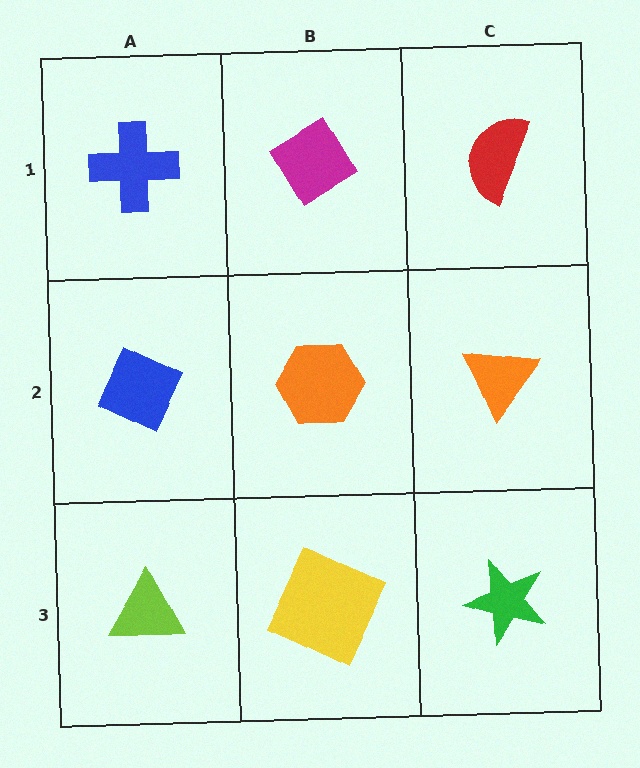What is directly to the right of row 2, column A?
An orange hexagon.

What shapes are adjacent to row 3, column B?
An orange hexagon (row 2, column B), a lime triangle (row 3, column A), a green star (row 3, column C).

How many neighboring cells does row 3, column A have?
2.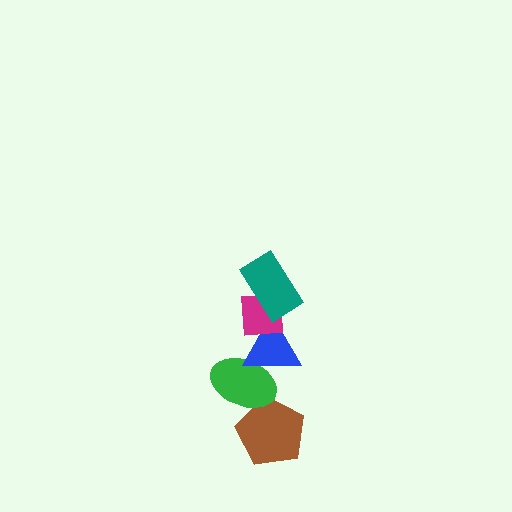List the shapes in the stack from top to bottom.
From top to bottom: the teal rectangle, the magenta square, the blue triangle, the green ellipse, the brown pentagon.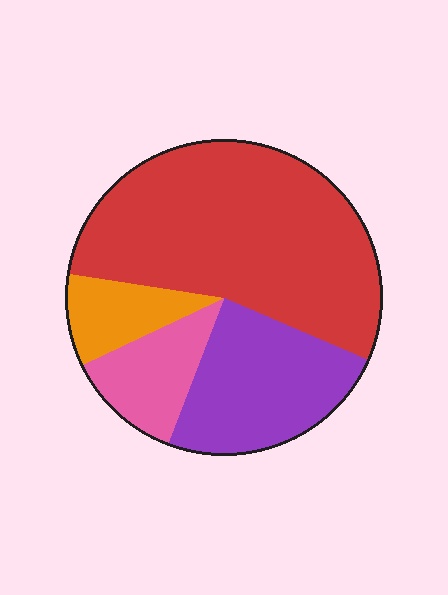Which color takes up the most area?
Red, at roughly 55%.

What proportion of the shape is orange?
Orange covers around 10% of the shape.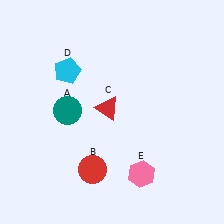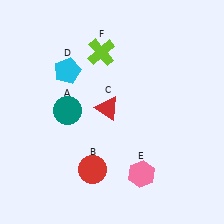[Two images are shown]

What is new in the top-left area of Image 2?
A lime cross (F) was added in the top-left area of Image 2.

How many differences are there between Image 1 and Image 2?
There is 1 difference between the two images.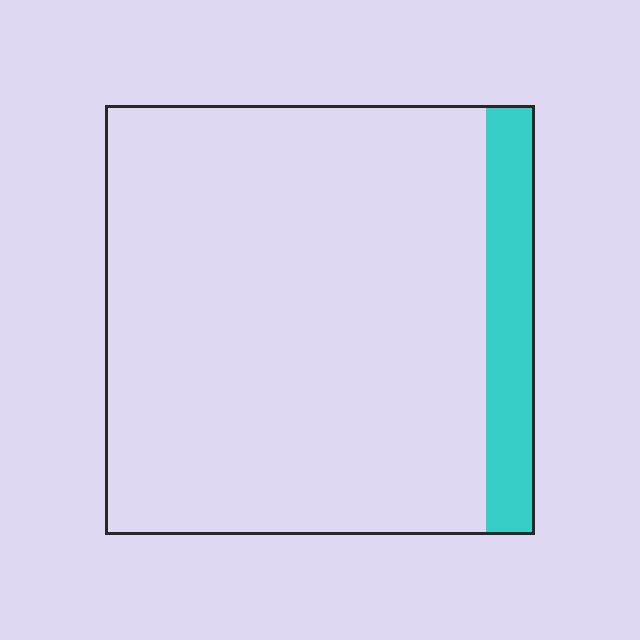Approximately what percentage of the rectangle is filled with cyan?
Approximately 10%.